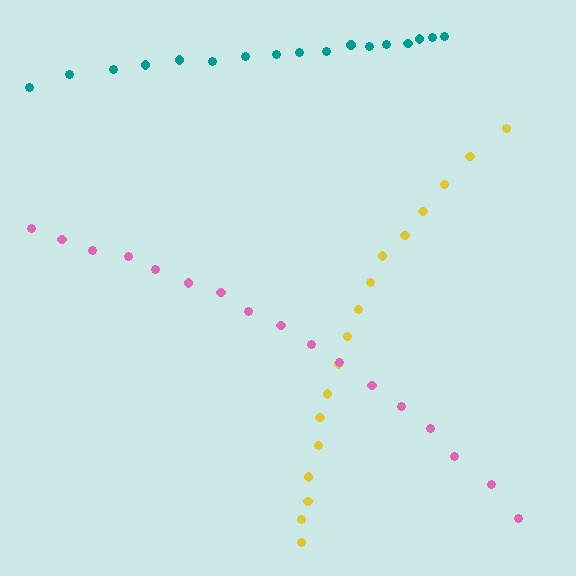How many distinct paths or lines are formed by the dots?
There are 3 distinct paths.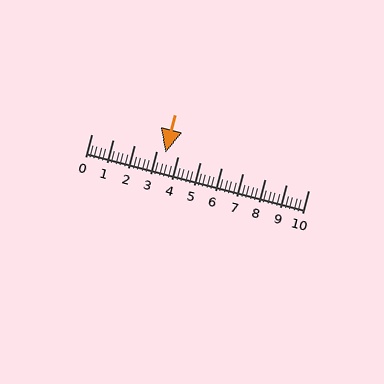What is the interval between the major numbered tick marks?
The major tick marks are spaced 1 units apart.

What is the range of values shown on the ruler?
The ruler shows values from 0 to 10.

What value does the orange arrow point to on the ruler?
The orange arrow points to approximately 3.4.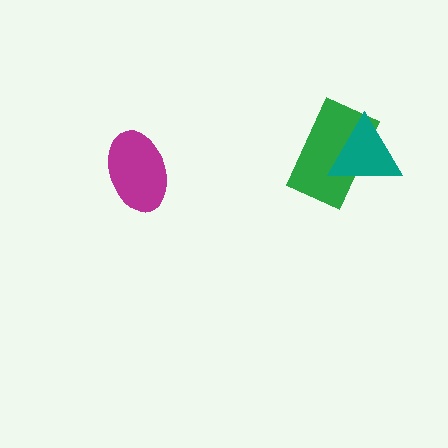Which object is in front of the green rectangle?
The teal triangle is in front of the green rectangle.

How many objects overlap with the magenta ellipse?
0 objects overlap with the magenta ellipse.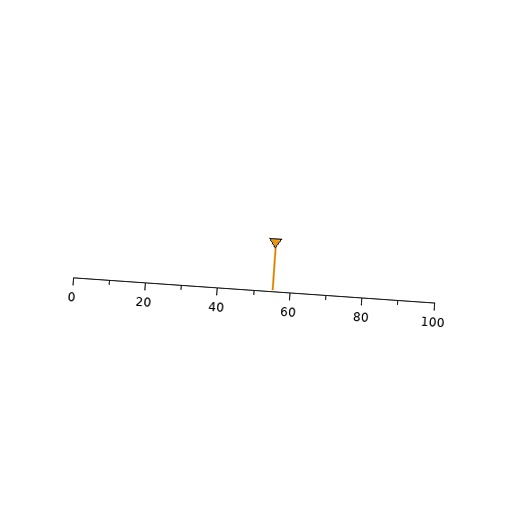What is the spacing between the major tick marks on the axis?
The major ticks are spaced 20 apart.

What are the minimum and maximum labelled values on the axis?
The axis runs from 0 to 100.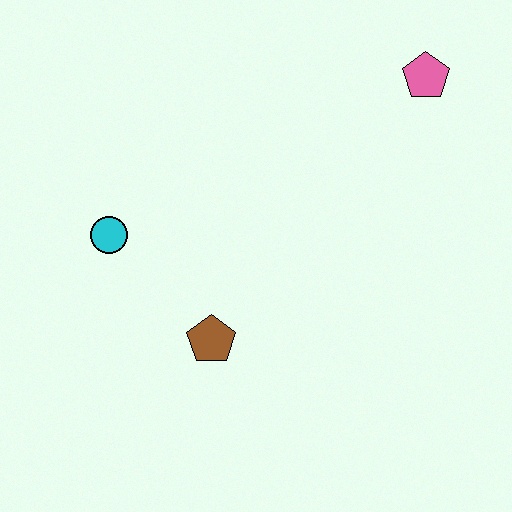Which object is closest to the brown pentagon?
The cyan circle is closest to the brown pentagon.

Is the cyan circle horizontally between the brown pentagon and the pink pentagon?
No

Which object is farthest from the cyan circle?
The pink pentagon is farthest from the cyan circle.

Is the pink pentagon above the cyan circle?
Yes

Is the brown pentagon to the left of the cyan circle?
No